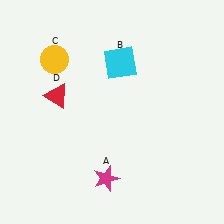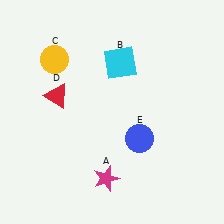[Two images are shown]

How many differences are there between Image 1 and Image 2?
There is 1 difference between the two images.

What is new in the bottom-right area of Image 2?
A blue circle (E) was added in the bottom-right area of Image 2.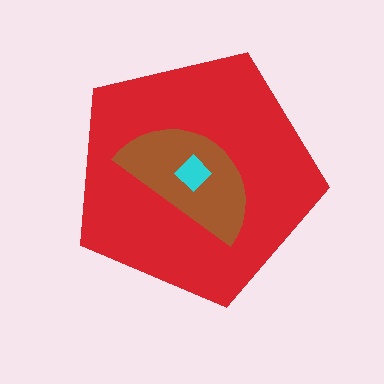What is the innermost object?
The cyan diamond.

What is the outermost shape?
The red pentagon.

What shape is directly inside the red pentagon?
The brown semicircle.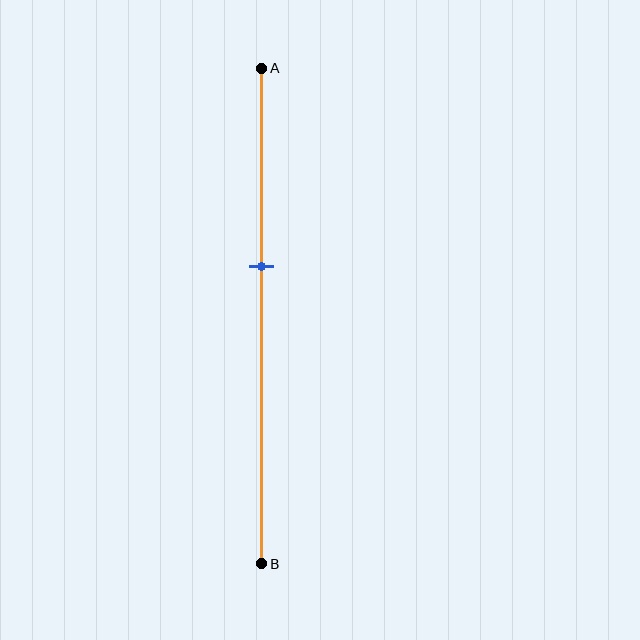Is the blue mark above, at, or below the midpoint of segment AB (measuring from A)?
The blue mark is above the midpoint of segment AB.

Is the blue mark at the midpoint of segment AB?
No, the mark is at about 40% from A, not at the 50% midpoint.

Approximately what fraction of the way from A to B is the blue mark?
The blue mark is approximately 40% of the way from A to B.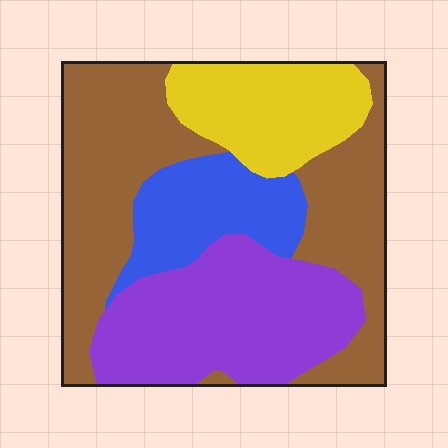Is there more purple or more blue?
Purple.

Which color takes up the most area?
Brown, at roughly 40%.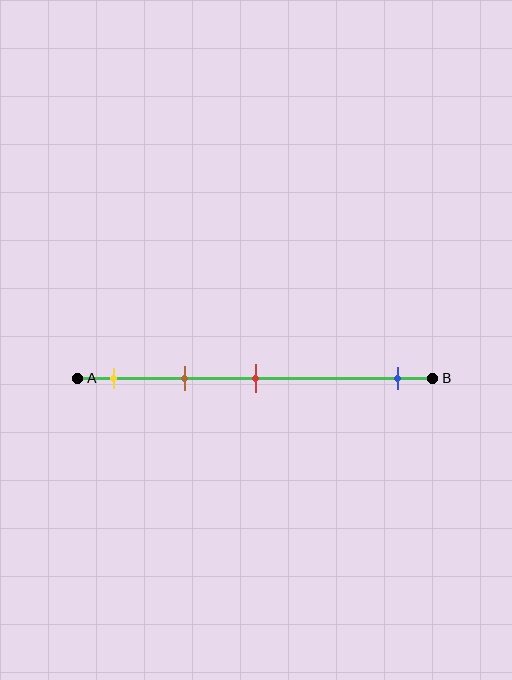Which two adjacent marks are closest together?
The yellow and brown marks are the closest adjacent pair.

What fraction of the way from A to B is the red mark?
The red mark is approximately 50% (0.5) of the way from A to B.